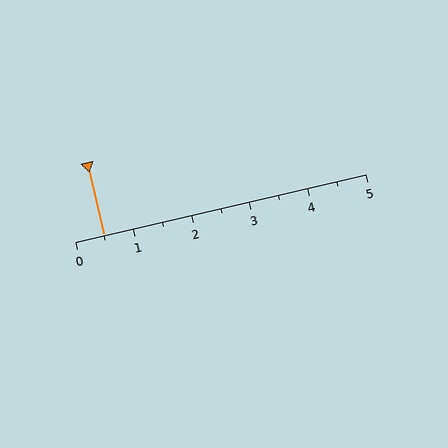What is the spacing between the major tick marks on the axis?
The major ticks are spaced 1 apart.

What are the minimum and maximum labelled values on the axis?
The axis runs from 0 to 5.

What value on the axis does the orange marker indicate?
The marker indicates approximately 0.5.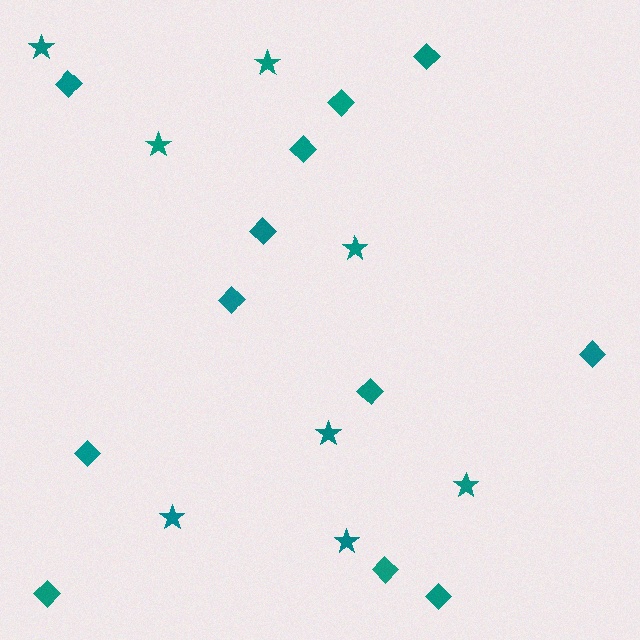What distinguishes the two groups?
There are 2 groups: one group of stars (8) and one group of diamonds (12).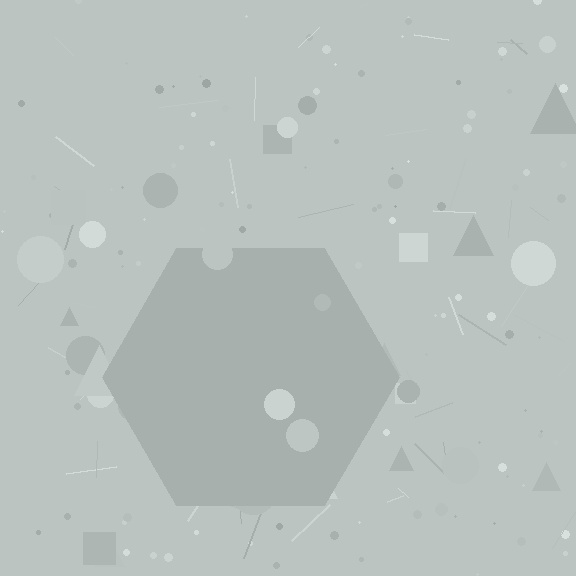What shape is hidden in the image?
A hexagon is hidden in the image.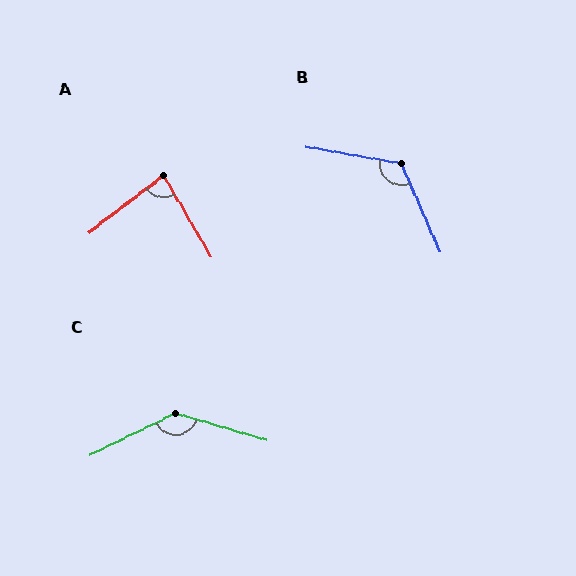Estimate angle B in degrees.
Approximately 123 degrees.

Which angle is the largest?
C, at approximately 137 degrees.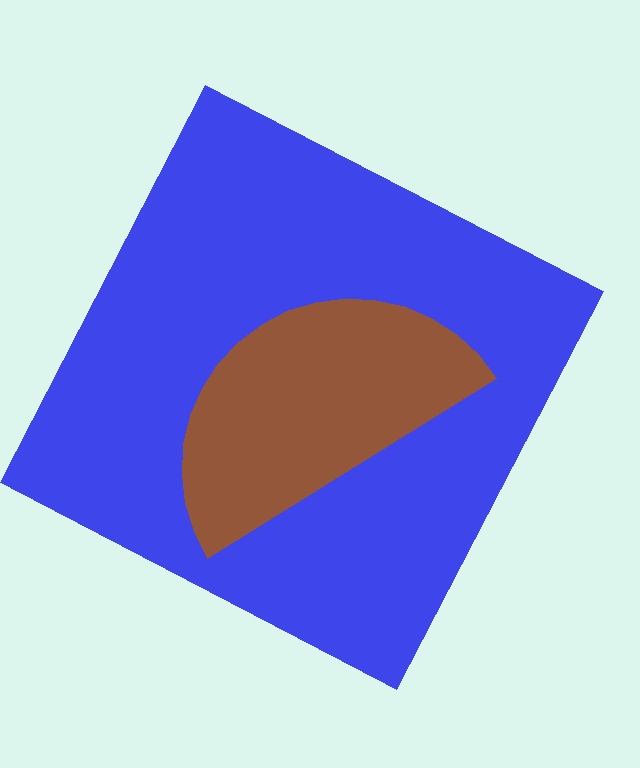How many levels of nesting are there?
2.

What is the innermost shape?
The brown semicircle.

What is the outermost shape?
The blue square.